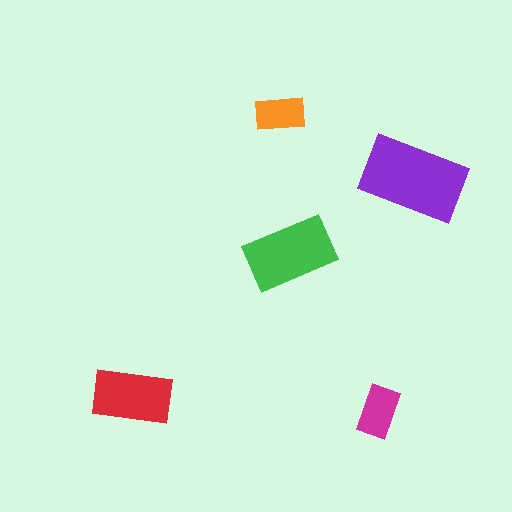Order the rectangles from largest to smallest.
the purple one, the green one, the red one, the magenta one, the orange one.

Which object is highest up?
The orange rectangle is topmost.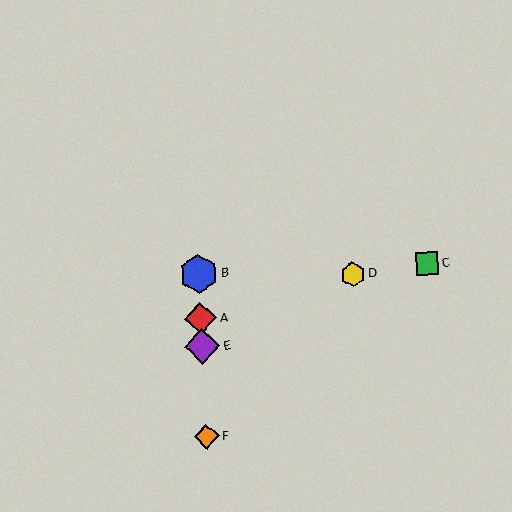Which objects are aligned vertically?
Objects A, B, E, F are aligned vertically.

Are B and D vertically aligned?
No, B is at x≈199 and D is at x≈353.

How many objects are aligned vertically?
4 objects (A, B, E, F) are aligned vertically.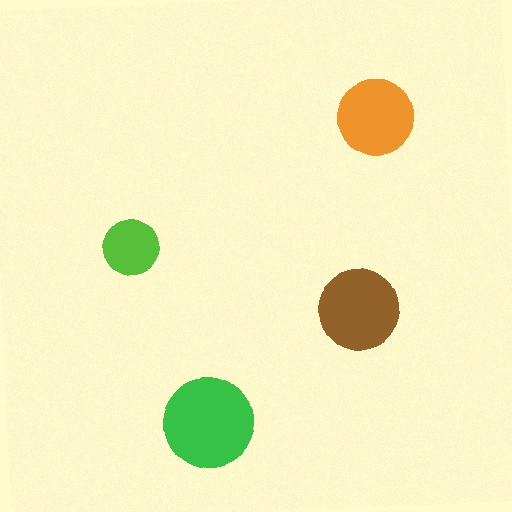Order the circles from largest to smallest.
the green one, the brown one, the orange one, the lime one.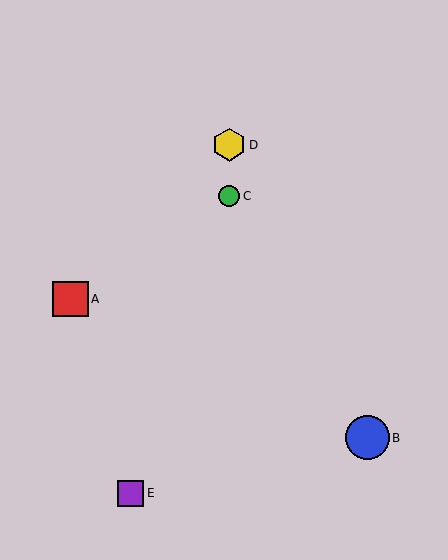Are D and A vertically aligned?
No, D is at x≈229 and A is at x≈70.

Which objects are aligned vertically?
Objects C, D are aligned vertically.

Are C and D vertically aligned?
Yes, both are at x≈229.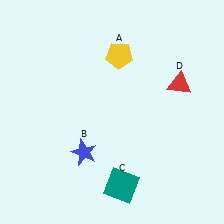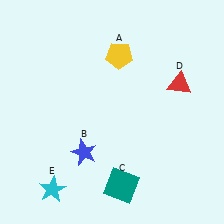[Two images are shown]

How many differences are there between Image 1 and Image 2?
There is 1 difference between the two images.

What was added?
A cyan star (E) was added in Image 2.